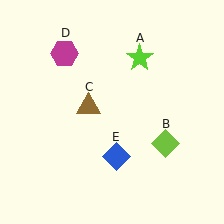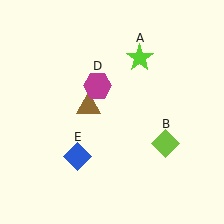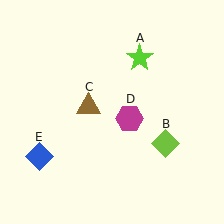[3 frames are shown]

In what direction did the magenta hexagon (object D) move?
The magenta hexagon (object D) moved down and to the right.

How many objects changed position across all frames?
2 objects changed position: magenta hexagon (object D), blue diamond (object E).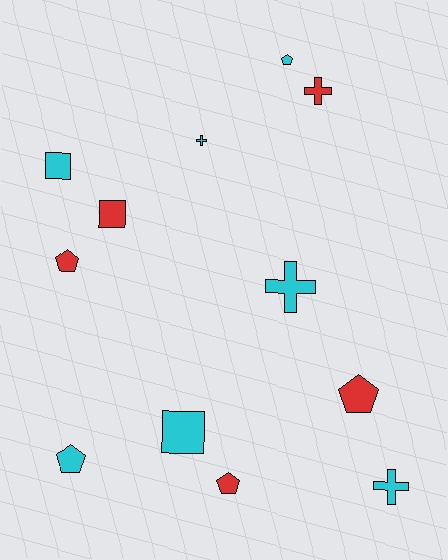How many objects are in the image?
There are 12 objects.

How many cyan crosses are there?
There are 3 cyan crosses.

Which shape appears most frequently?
Pentagon, with 5 objects.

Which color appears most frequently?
Cyan, with 7 objects.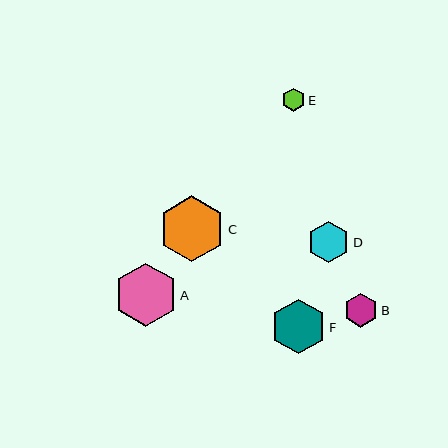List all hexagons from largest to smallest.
From largest to smallest: C, A, F, D, B, E.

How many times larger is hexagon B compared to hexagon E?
Hexagon B is approximately 1.4 times the size of hexagon E.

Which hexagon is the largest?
Hexagon C is the largest with a size of approximately 66 pixels.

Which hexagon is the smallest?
Hexagon E is the smallest with a size of approximately 24 pixels.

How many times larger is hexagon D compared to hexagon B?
Hexagon D is approximately 1.2 times the size of hexagon B.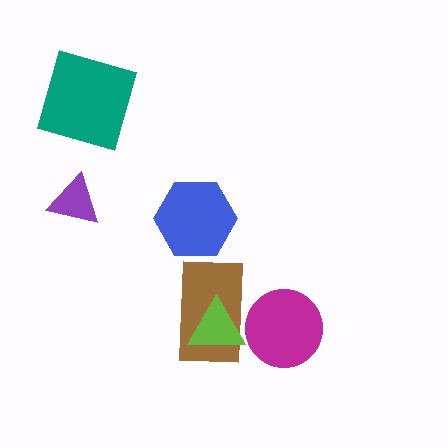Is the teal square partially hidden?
No, no other shape covers it.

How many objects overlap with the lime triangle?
1 object overlaps with the lime triangle.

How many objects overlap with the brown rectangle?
2 objects overlap with the brown rectangle.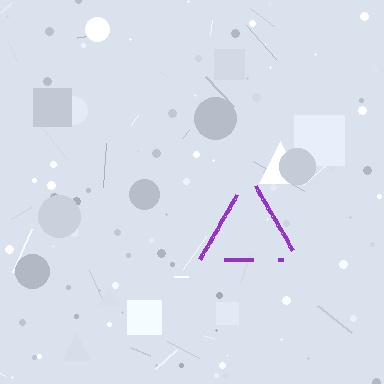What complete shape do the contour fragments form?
The contour fragments form a triangle.